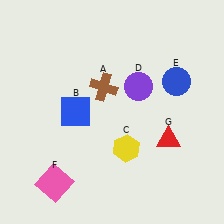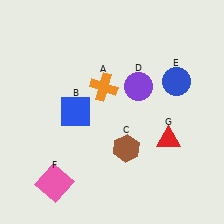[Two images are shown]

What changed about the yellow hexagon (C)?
In Image 1, C is yellow. In Image 2, it changed to brown.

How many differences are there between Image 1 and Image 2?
There are 2 differences between the two images.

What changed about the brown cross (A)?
In Image 1, A is brown. In Image 2, it changed to orange.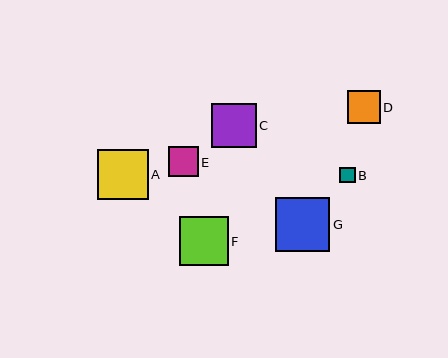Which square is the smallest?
Square B is the smallest with a size of approximately 15 pixels.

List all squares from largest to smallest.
From largest to smallest: G, A, F, C, D, E, B.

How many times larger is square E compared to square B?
Square E is approximately 2.0 times the size of square B.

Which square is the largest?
Square G is the largest with a size of approximately 55 pixels.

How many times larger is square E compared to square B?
Square E is approximately 2.0 times the size of square B.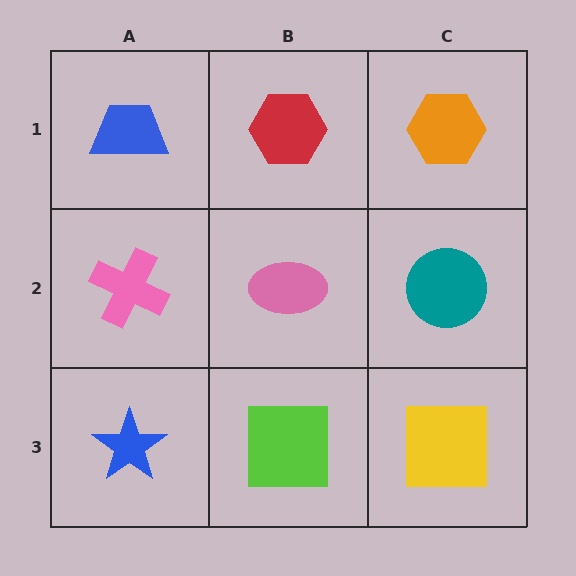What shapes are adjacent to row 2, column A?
A blue trapezoid (row 1, column A), a blue star (row 3, column A), a pink ellipse (row 2, column B).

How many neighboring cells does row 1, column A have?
2.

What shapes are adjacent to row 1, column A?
A pink cross (row 2, column A), a red hexagon (row 1, column B).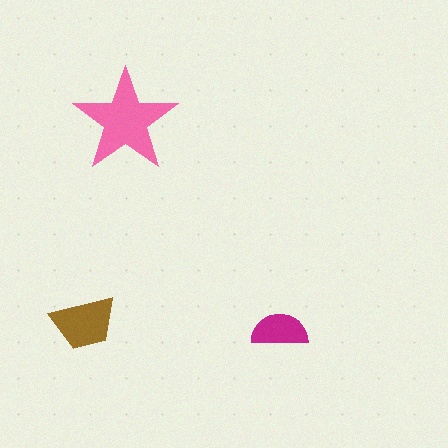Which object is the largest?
The pink star.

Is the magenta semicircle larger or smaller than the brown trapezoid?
Smaller.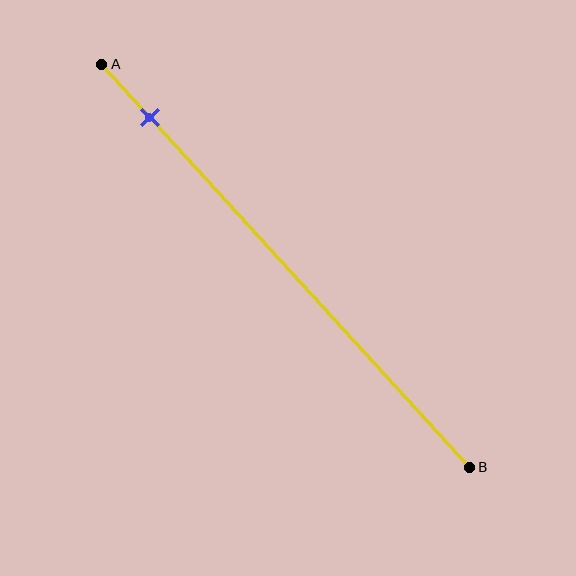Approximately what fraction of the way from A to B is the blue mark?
The blue mark is approximately 15% of the way from A to B.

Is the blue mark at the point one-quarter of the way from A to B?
No, the mark is at about 15% from A, not at the 25% one-quarter point.